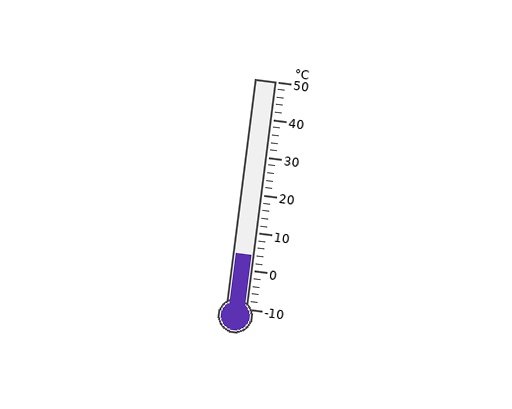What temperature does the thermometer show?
The thermometer shows approximately 4°C.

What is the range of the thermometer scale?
The thermometer scale ranges from -10°C to 50°C.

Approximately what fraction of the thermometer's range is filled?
The thermometer is filled to approximately 25% of its range.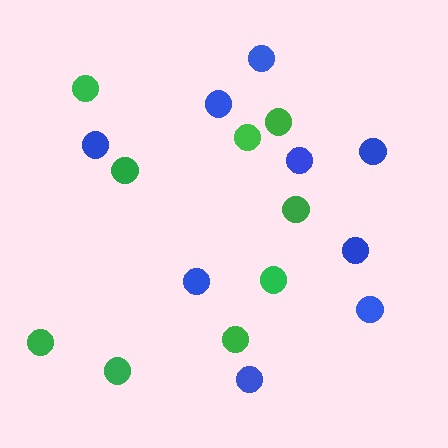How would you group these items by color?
There are 2 groups: one group of green circles (9) and one group of blue circles (9).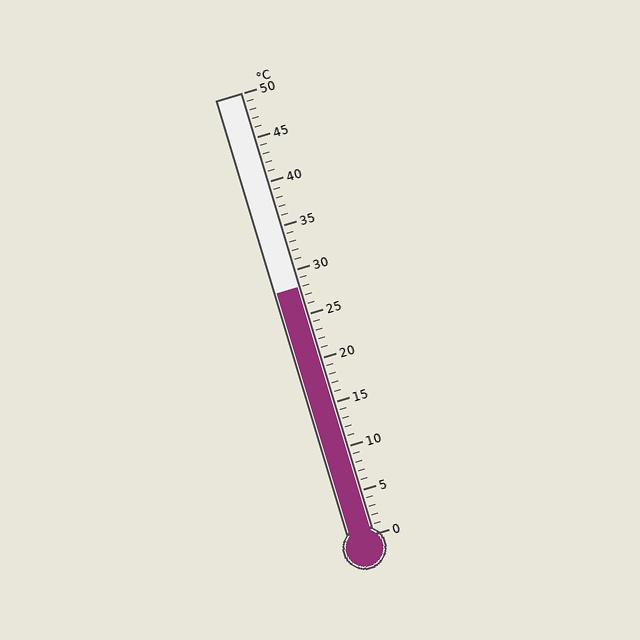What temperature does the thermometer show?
The thermometer shows approximately 28°C.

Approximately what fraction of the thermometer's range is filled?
The thermometer is filled to approximately 55% of its range.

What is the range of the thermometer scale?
The thermometer scale ranges from 0°C to 50°C.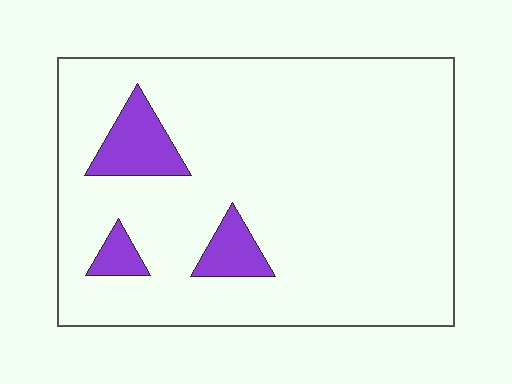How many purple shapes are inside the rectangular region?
3.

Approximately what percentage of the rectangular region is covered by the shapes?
Approximately 10%.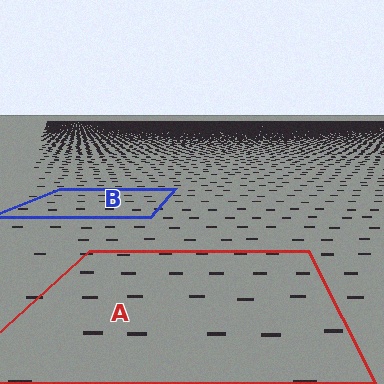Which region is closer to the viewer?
Region A is closer. The texture elements there are larger and more spread out.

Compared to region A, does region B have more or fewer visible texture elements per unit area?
Region B has more texture elements per unit area — they are packed more densely because it is farther away.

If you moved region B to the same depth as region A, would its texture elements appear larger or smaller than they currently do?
They would appear larger. At a closer depth, the same texture elements are projected at a bigger on-screen size.